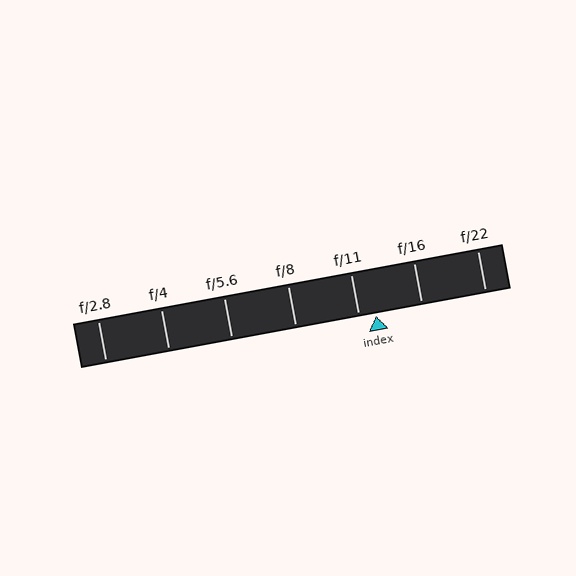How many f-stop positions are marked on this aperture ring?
There are 7 f-stop positions marked.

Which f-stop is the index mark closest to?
The index mark is closest to f/11.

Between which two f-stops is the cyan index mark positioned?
The index mark is between f/11 and f/16.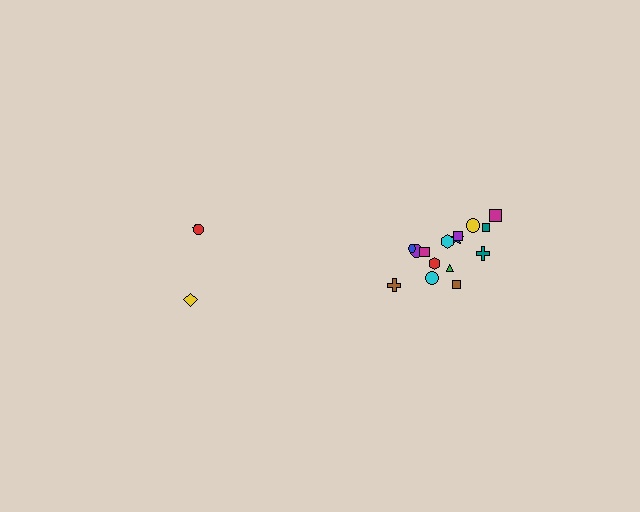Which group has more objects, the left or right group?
The right group.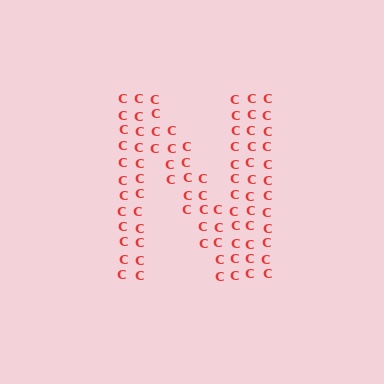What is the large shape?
The large shape is the letter N.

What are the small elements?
The small elements are letter C's.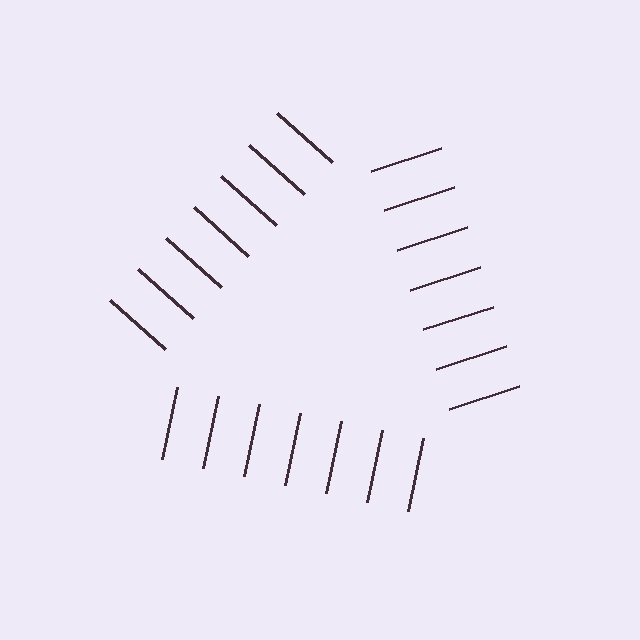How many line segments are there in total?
21 — 7 along each of the 3 edges.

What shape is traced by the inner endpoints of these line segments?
An illusory triangle — the line segments terminate on its edges but no continuous stroke is drawn.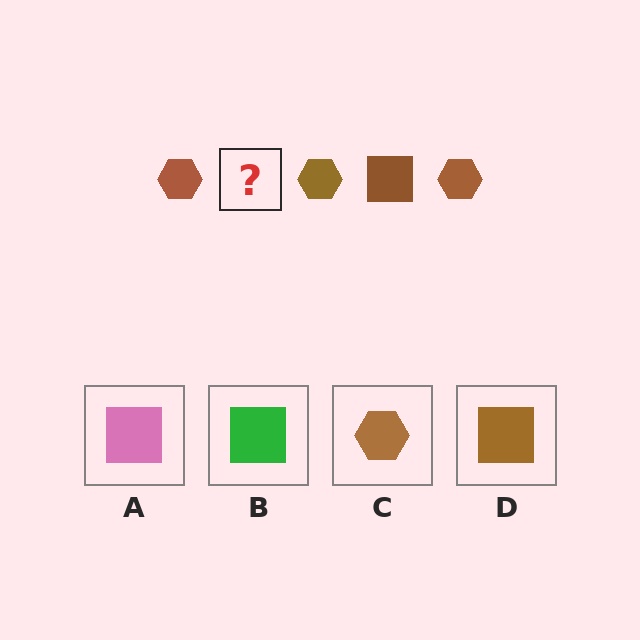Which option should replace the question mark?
Option D.